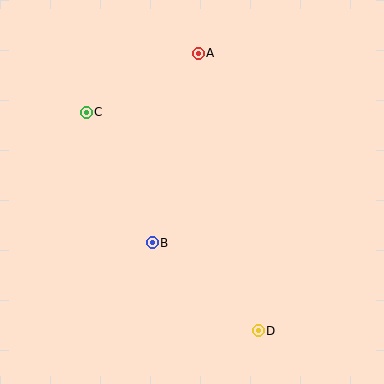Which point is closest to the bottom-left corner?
Point B is closest to the bottom-left corner.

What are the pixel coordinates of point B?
Point B is at (152, 243).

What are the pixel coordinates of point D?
Point D is at (258, 331).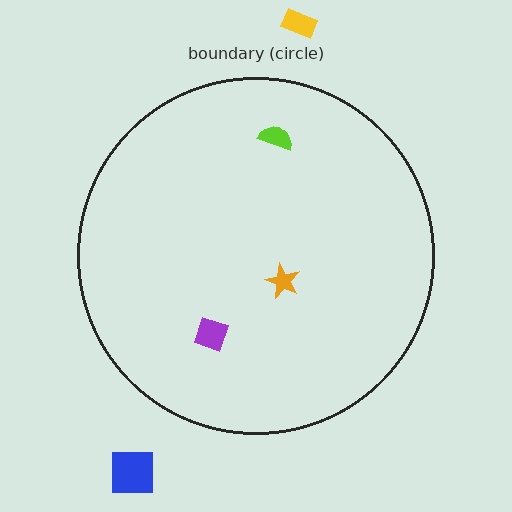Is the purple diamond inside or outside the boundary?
Inside.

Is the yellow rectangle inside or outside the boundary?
Outside.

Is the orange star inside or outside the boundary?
Inside.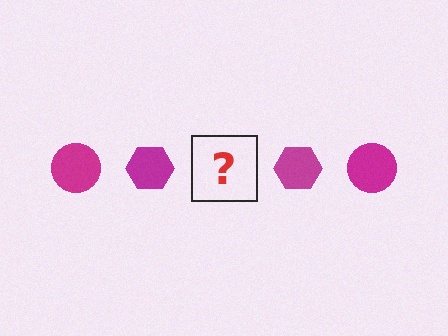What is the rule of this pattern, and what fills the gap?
The rule is that the pattern cycles through circle, hexagon shapes in magenta. The gap should be filled with a magenta circle.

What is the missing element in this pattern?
The missing element is a magenta circle.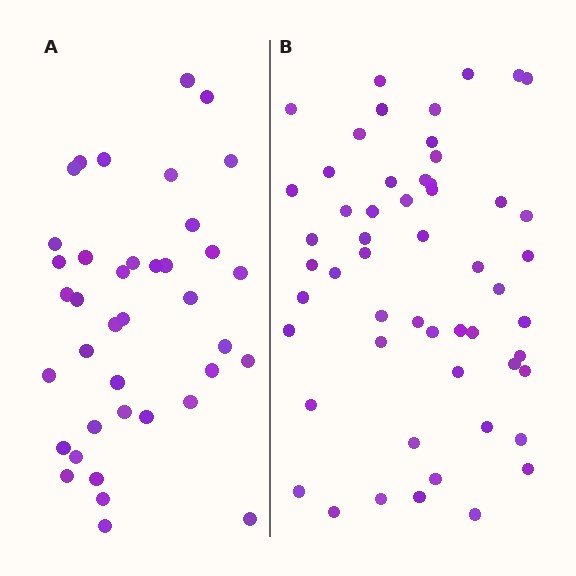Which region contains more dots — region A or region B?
Region B (the right region) has more dots.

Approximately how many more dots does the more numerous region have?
Region B has approximately 15 more dots than region A.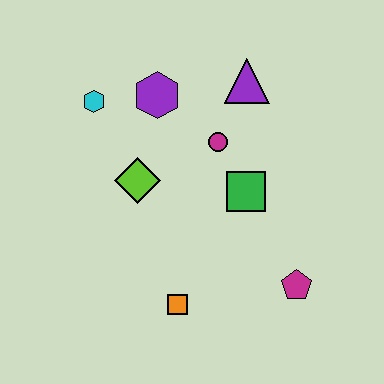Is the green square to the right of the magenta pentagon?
No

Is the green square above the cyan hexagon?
No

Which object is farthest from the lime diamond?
The magenta pentagon is farthest from the lime diamond.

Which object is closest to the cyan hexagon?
The purple hexagon is closest to the cyan hexagon.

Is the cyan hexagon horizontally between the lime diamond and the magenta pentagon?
No